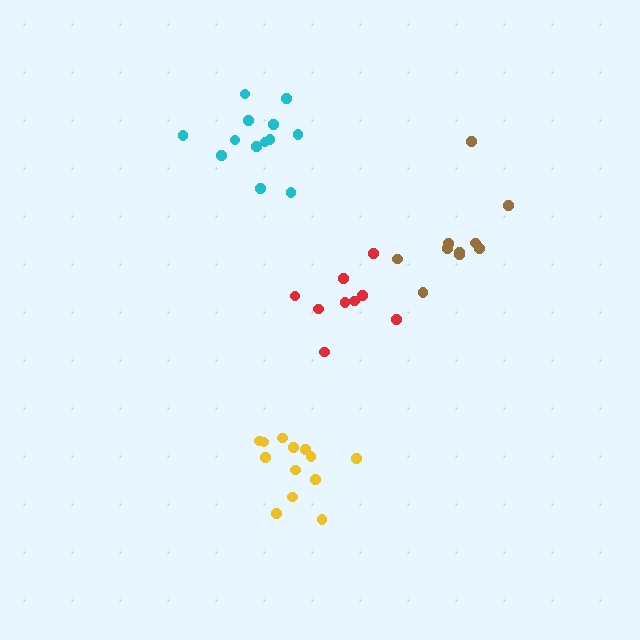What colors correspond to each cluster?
The clusters are colored: cyan, yellow, brown, red.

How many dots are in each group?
Group 1: 13 dots, Group 2: 13 dots, Group 3: 10 dots, Group 4: 9 dots (45 total).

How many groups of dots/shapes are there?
There are 4 groups.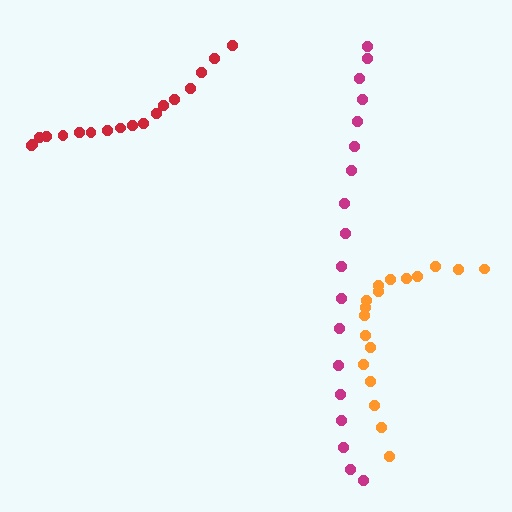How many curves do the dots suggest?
There are 3 distinct paths.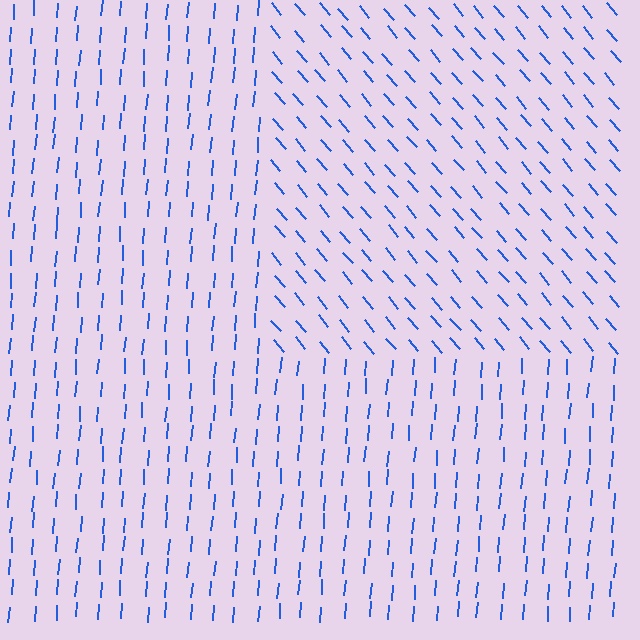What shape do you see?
I see a rectangle.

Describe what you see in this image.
The image is filled with small blue line segments. A rectangle region in the image has lines oriented differently from the surrounding lines, creating a visible texture boundary.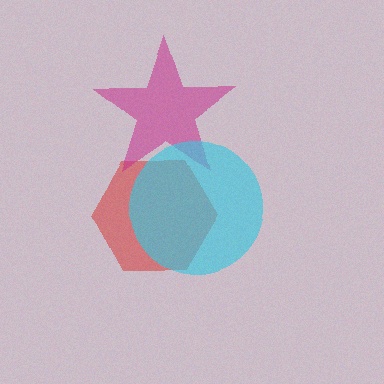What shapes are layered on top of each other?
The layered shapes are: a red hexagon, a magenta star, a cyan circle.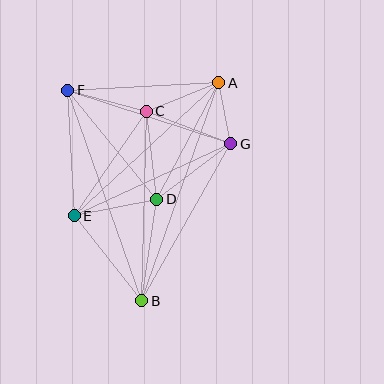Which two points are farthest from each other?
Points A and B are farthest from each other.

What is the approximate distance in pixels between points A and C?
The distance between A and C is approximately 78 pixels.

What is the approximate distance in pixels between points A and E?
The distance between A and E is approximately 196 pixels.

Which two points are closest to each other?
Points A and G are closest to each other.